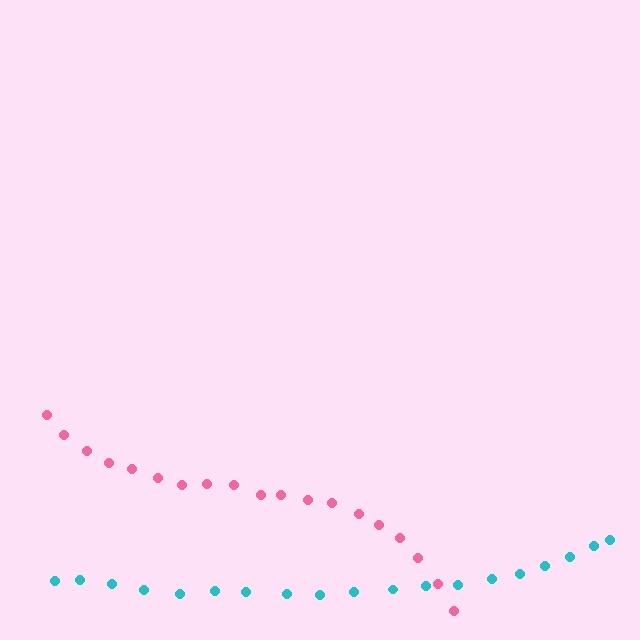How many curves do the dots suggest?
There are 2 distinct paths.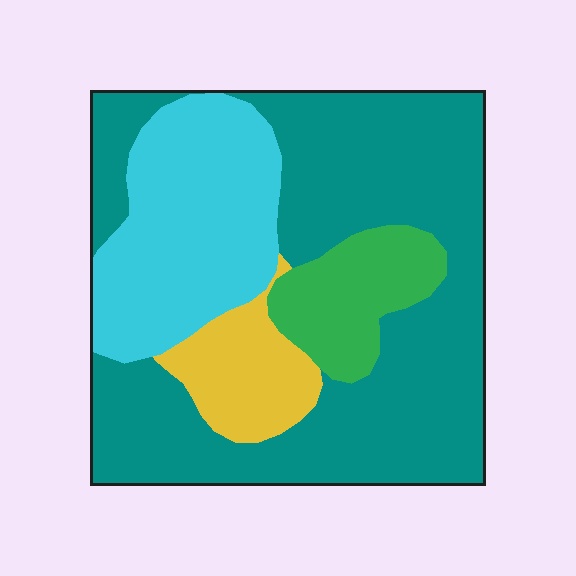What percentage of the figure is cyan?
Cyan covers about 25% of the figure.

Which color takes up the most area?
Teal, at roughly 55%.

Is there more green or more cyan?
Cyan.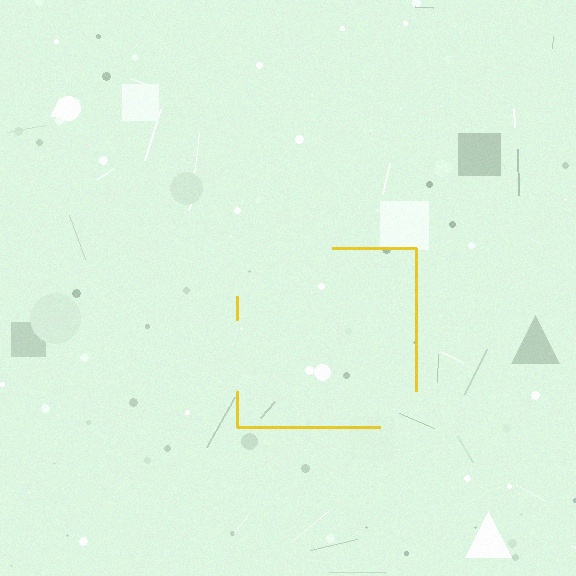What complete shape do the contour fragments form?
The contour fragments form a square.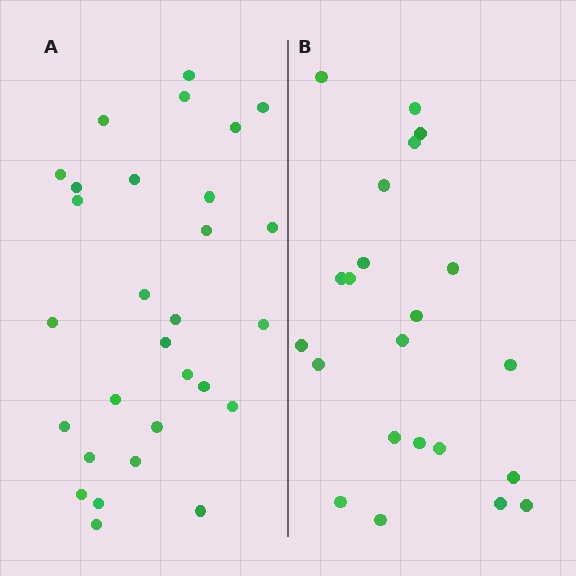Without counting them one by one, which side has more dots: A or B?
Region A (the left region) has more dots.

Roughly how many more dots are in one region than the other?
Region A has roughly 8 or so more dots than region B.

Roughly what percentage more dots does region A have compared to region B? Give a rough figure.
About 30% more.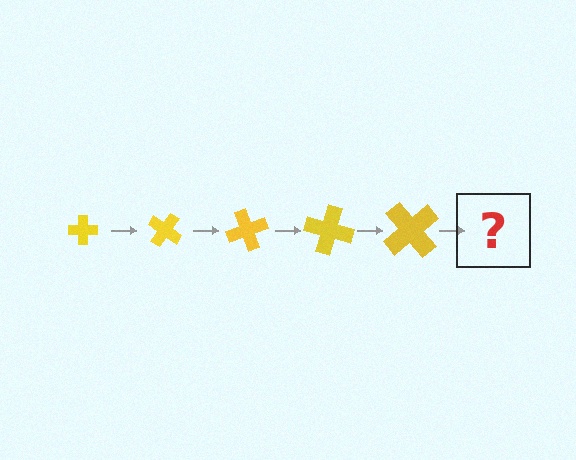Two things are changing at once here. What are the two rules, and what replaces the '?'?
The two rules are that the cross grows larger each step and it rotates 35 degrees each step. The '?' should be a cross, larger than the previous one and rotated 175 degrees from the start.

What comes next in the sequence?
The next element should be a cross, larger than the previous one and rotated 175 degrees from the start.